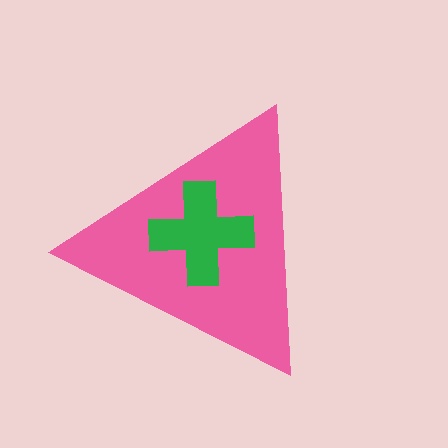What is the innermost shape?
The green cross.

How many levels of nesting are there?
2.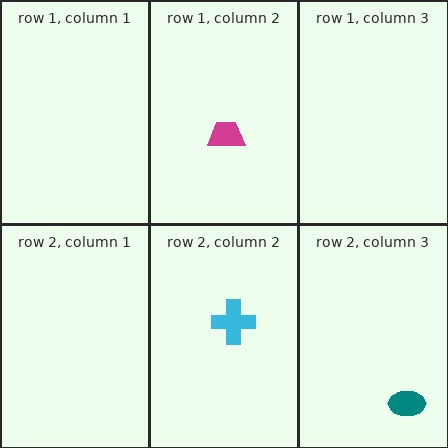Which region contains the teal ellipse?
The row 2, column 3 region.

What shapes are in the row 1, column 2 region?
The magenta trapezoid.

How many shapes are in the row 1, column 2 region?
1.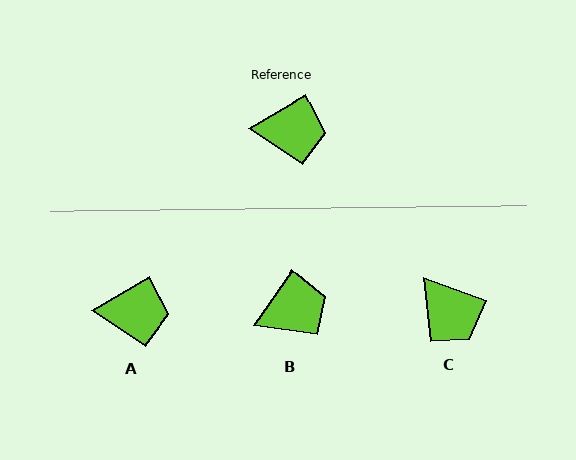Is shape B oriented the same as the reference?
No, it is off by about 25 degrees.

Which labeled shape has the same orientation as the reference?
A.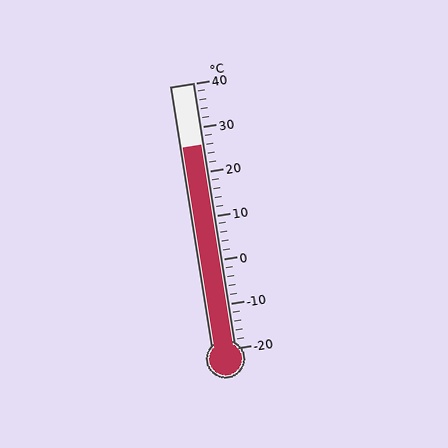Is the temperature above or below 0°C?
The temperature is above 0°C.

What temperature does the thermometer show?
The thermometer shows approximately 26°C.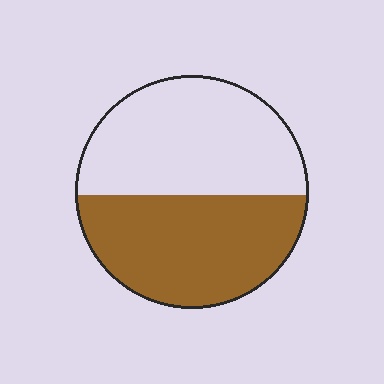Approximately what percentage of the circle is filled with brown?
Approximately 50%.